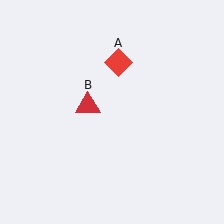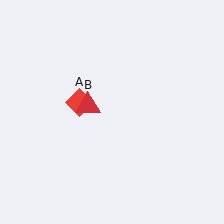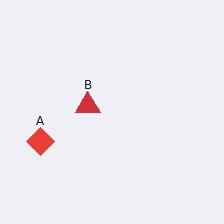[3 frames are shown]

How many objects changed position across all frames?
1 object changed position: red diamond (object A).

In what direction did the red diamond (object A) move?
The red diamond (object A) moved down and to the left.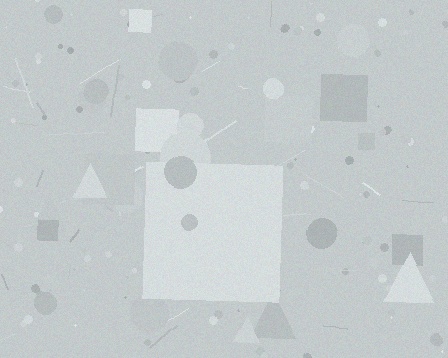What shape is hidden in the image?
A square is hidden in the image.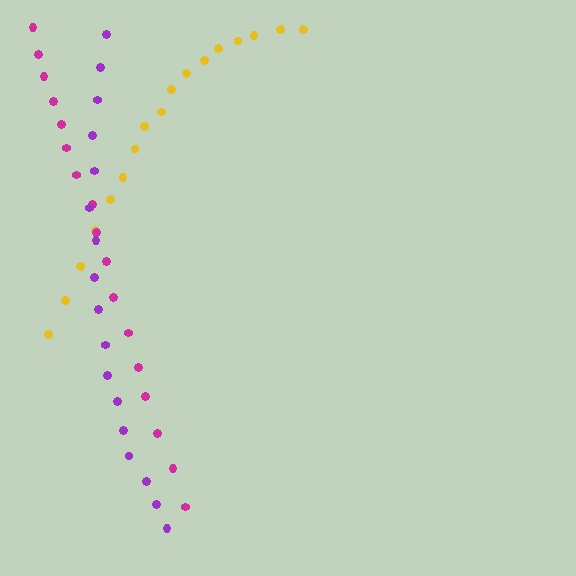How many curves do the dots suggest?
There are 3 distinct paths.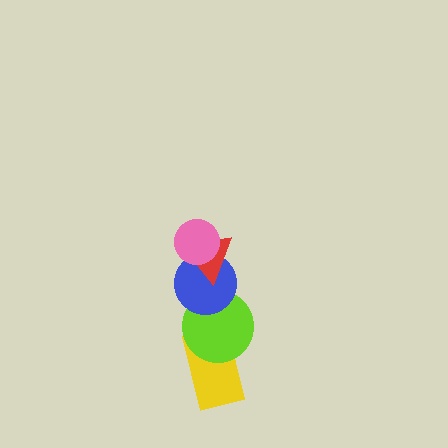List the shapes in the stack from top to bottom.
From top to bottom: the pink circle, the red triangle, the blue circle, the lime circle, the yellow rectangle.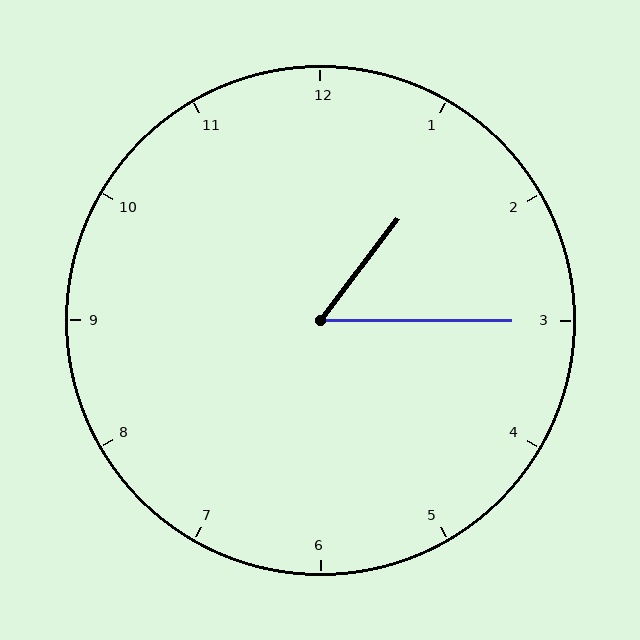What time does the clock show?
1:15.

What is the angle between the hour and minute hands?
Approximately 52 degrees.